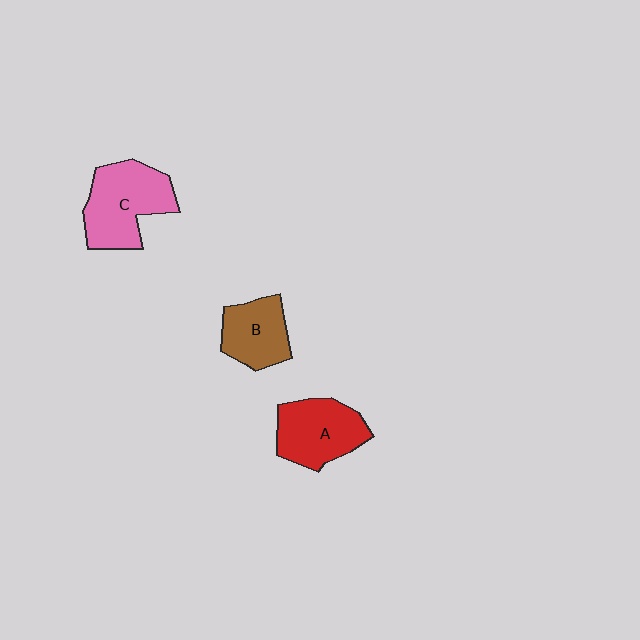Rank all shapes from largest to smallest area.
From largest to smallest: C (pink), A (red), B (brown).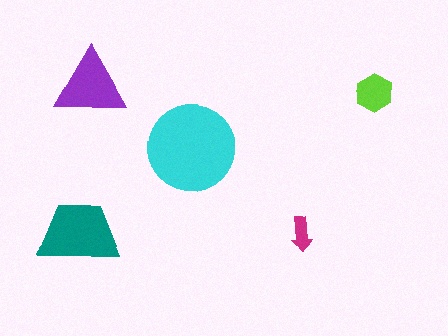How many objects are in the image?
There are 5 objects in the image.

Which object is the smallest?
The magenta arrow.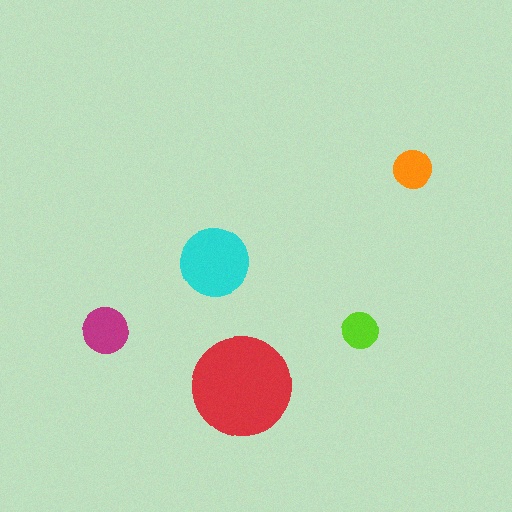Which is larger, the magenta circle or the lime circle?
The magenta one.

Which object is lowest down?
The red circle is bottommost.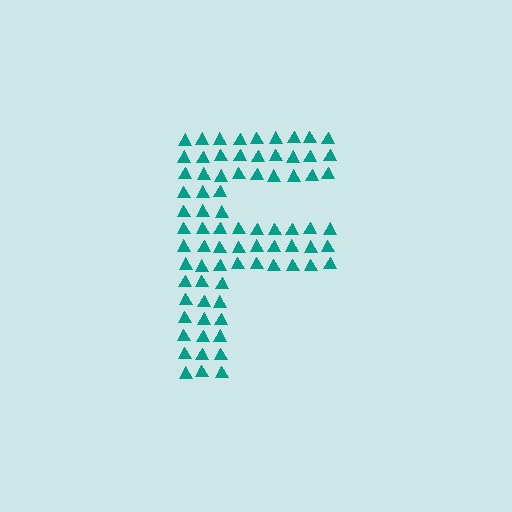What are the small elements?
The small elements are triangles.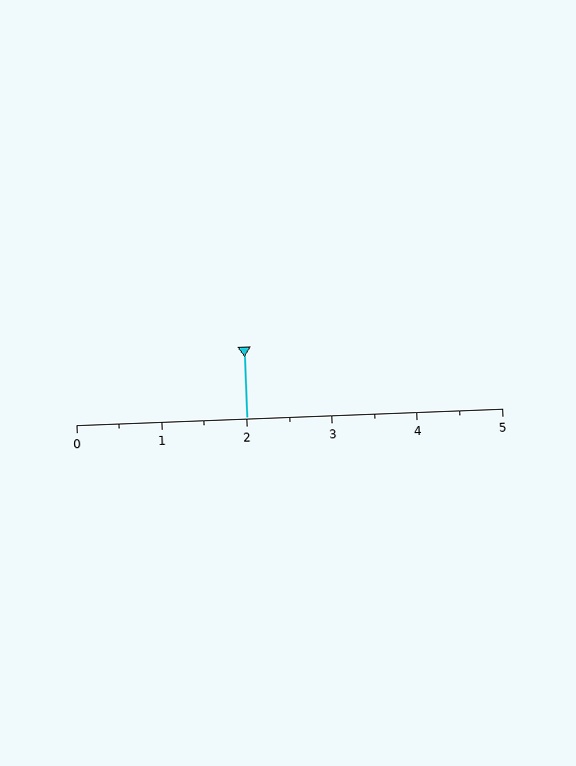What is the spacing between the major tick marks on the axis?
The major ticks are spaced 1 apart.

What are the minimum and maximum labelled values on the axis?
The axis runs from 0 to 5.